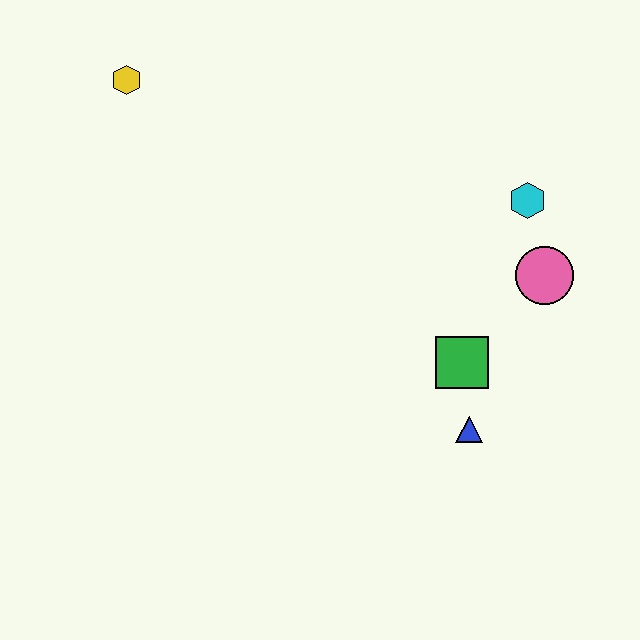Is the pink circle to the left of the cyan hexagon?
No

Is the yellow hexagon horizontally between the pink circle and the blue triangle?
No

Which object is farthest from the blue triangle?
The yellow hexagon is farthest from the blue triangle.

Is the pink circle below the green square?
No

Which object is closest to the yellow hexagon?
The cyan hexagon is closest to the yellow hexagon.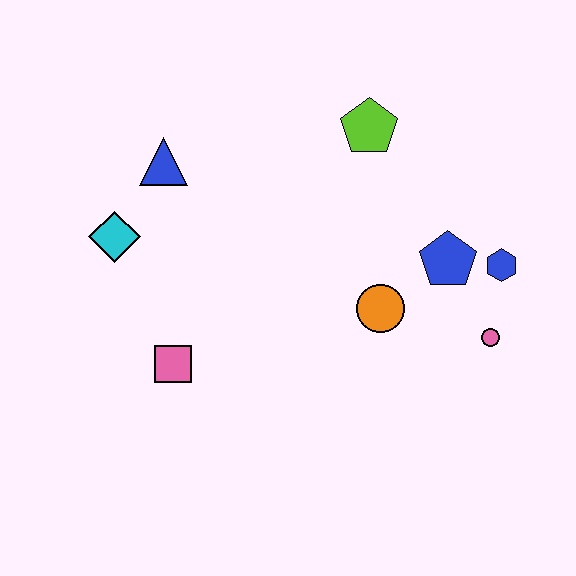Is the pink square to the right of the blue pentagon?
No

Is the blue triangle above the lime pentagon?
No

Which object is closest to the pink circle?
The blue hexagon is closest to the pink circle.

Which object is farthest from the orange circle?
The cyan diamond is farthest from the orange circle.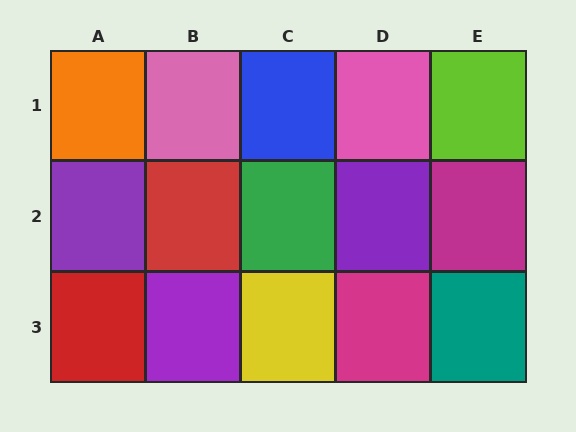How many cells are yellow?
1 cell is yellow.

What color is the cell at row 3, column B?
Purple.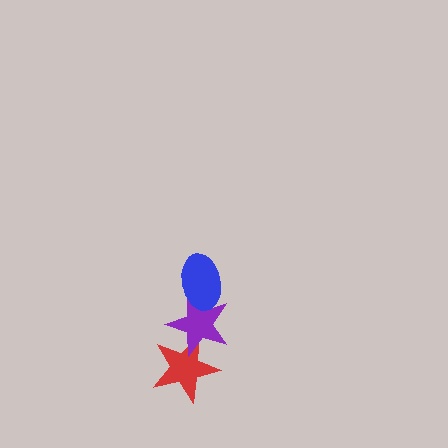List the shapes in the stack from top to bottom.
From top to bottom: the blue ellipse, the purple star, the red star.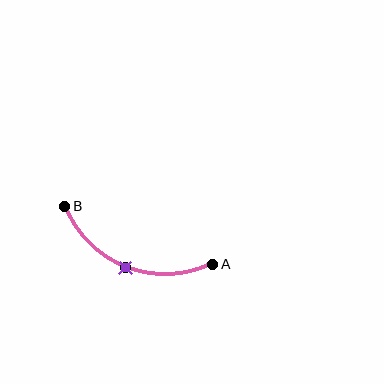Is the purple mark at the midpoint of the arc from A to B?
Yes. The purple mark lies on the arc at equal arc-length from both A and B — it is the arc midpoint.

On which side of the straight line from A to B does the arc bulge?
The arc bulges below the straight line connecting A and B.